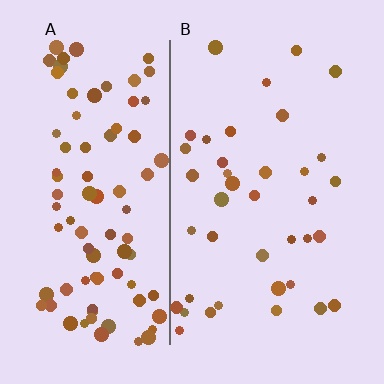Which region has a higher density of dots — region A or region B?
A (the left).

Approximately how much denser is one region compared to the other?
Approximately 2.3× — region A over region B.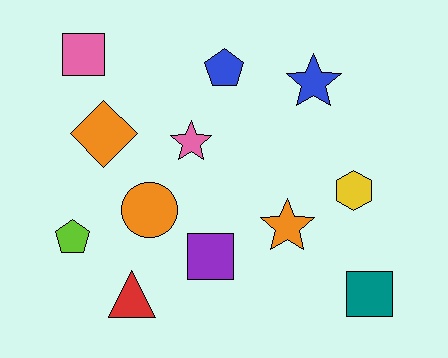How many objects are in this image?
There are 12 objects.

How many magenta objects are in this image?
There are no magenta objects.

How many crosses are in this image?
There are no crosses.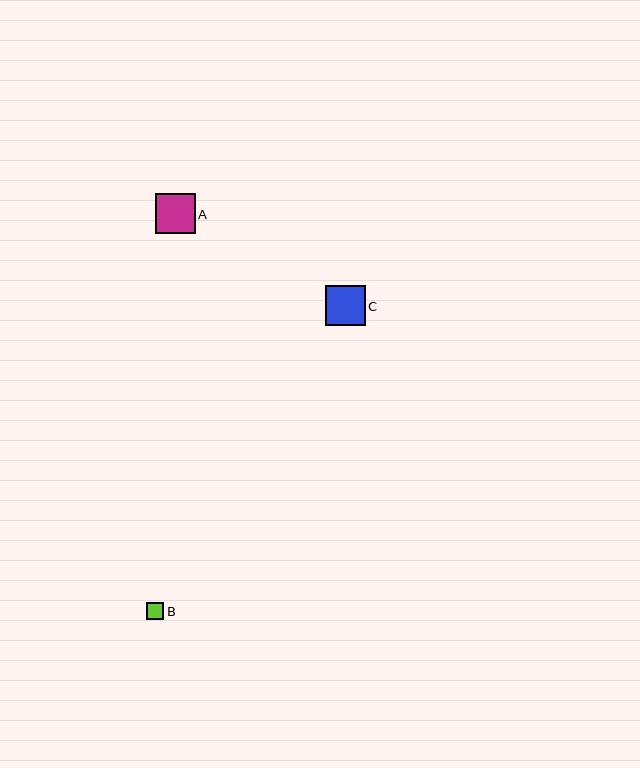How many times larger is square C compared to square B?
Square C is approximately 2.3 times the size of square B.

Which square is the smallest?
Square B is the smallest with a size of approximately 17 pixels.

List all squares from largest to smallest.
From largest to smallest: A, C, B.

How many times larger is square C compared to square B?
Square C is approximately 2.3 times the size of square B.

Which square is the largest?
Square A is the largest with a size of approximately 40 pixels.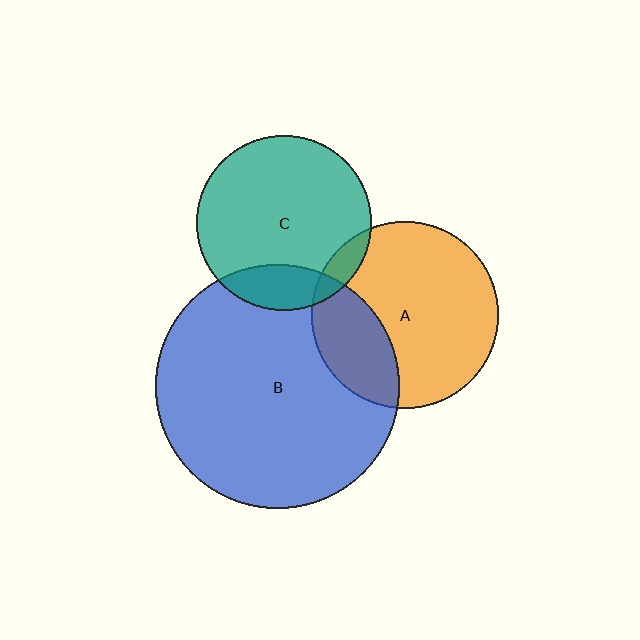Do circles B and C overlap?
Yes.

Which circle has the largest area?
Circle B (blue).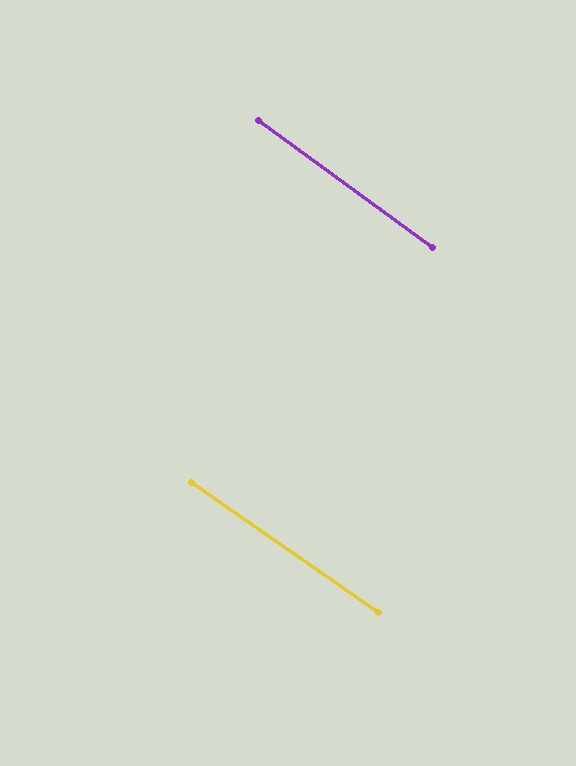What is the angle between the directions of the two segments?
Approximately 1 degree.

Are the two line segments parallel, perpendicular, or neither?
Parallel — their directions differ by only 1.2°.